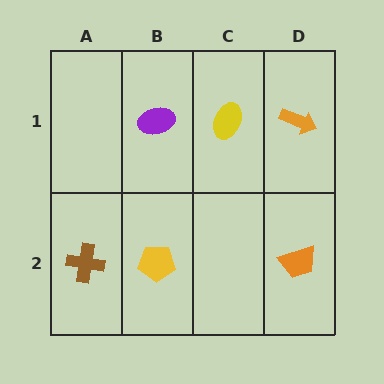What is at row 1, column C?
A yellow ellipse.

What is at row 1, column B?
A purple ellipse.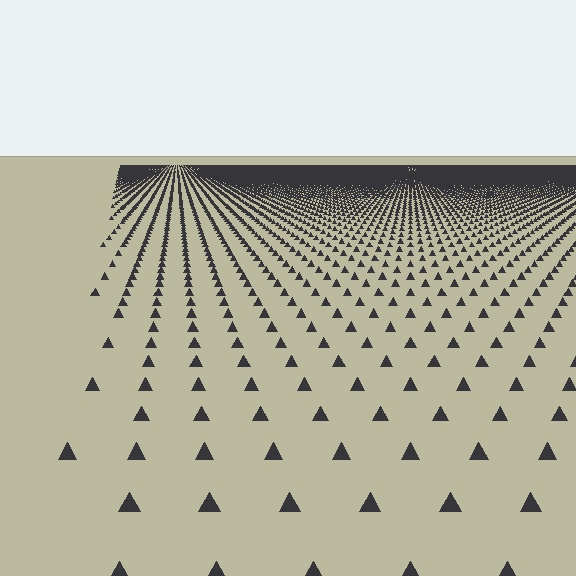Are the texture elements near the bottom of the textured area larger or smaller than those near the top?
Larger. Near the bottom, elements are closer to the viewer and appear at a bigger on-screen size.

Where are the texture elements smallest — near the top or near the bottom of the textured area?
Near the top.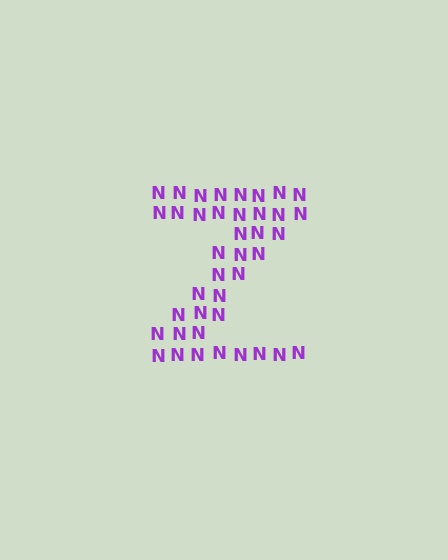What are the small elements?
The small elements are letter N's.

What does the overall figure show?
The overall figure shows the letter Z.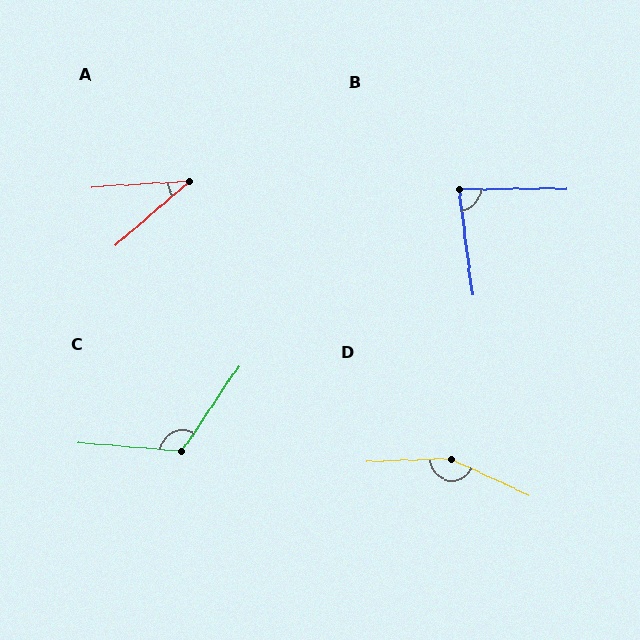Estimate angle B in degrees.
Approximately 83 degrees.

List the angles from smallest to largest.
A (37°), B (83°), C (119°), D (153°).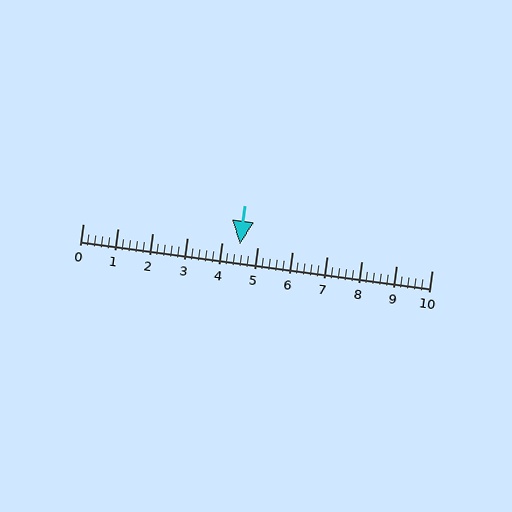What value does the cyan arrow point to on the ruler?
The cyan arrow points to approximately 4.5.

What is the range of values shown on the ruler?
The ruler shows values from 0 to 10.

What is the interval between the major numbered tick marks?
The major tick marks are spaced 1 units apart.